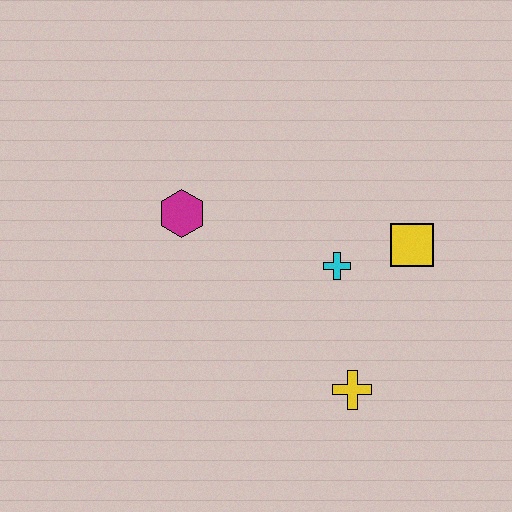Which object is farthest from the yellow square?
The magenta hexagon is farthest from the yellow square.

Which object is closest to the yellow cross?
The cyan cross is closest to the yellow cross.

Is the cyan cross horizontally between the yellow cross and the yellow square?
No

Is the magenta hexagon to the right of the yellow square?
No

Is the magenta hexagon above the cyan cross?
Yes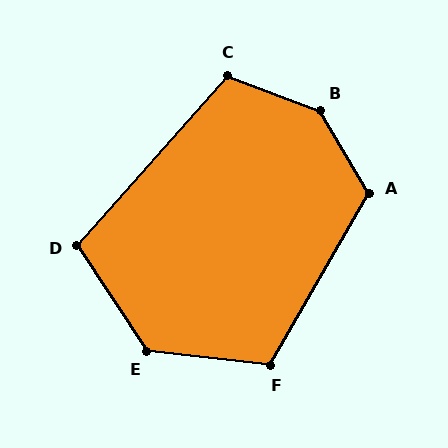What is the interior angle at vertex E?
Approximately 130 degrees (obtuse).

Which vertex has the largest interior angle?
B, at approximately 142 degrees.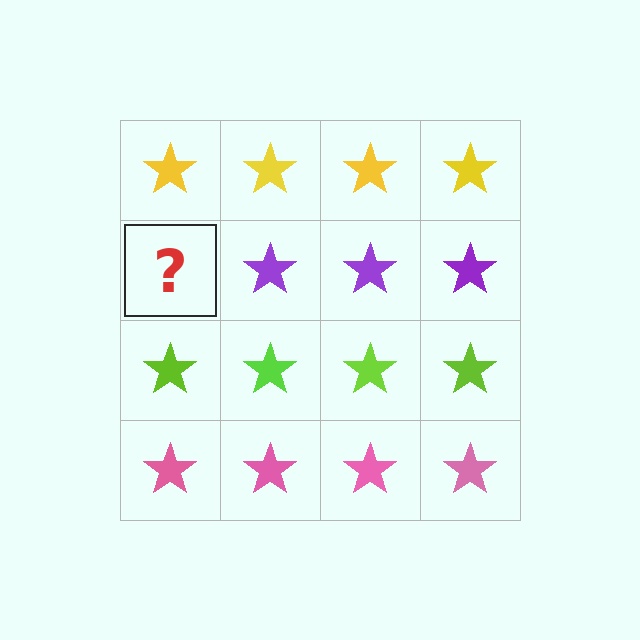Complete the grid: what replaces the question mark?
The question mark should be replaced with a purple star.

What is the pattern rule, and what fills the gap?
The rule is that each row has a consistent color. The gap should be filled with a purple star.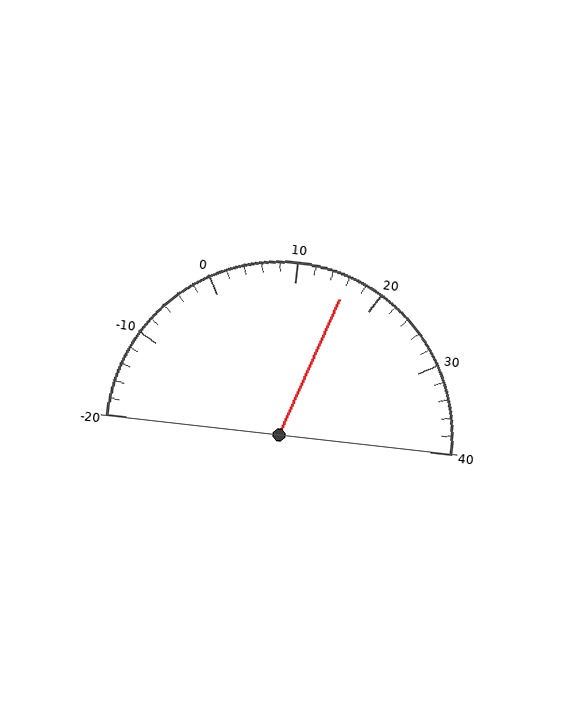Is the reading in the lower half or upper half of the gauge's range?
The reading is in the upper half of the range (-20 to 40).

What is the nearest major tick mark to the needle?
The nearest major tick mark is 20.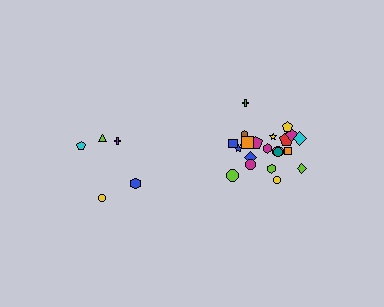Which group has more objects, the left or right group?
The right group.